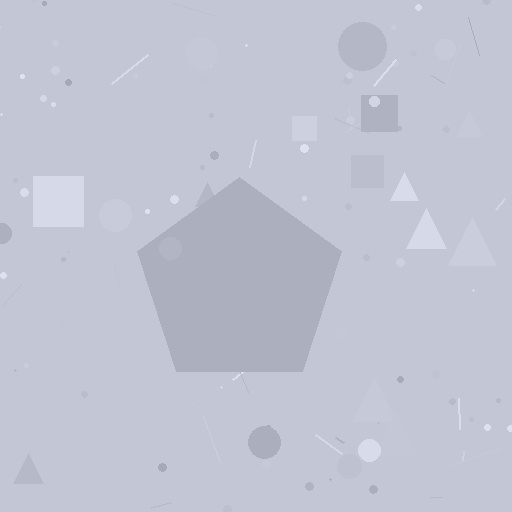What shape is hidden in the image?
A pentagon is hidden in the image.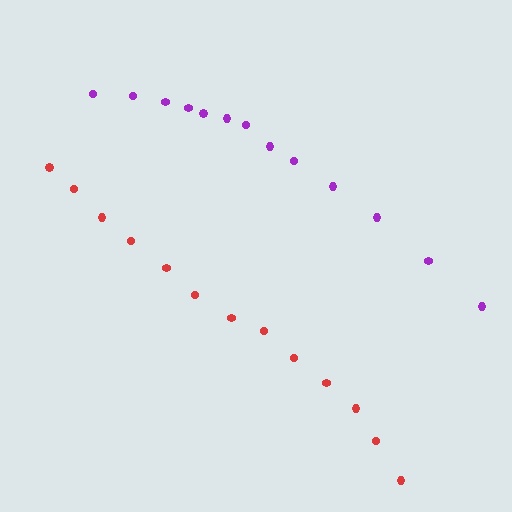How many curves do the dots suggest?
There are 2 distinct paths.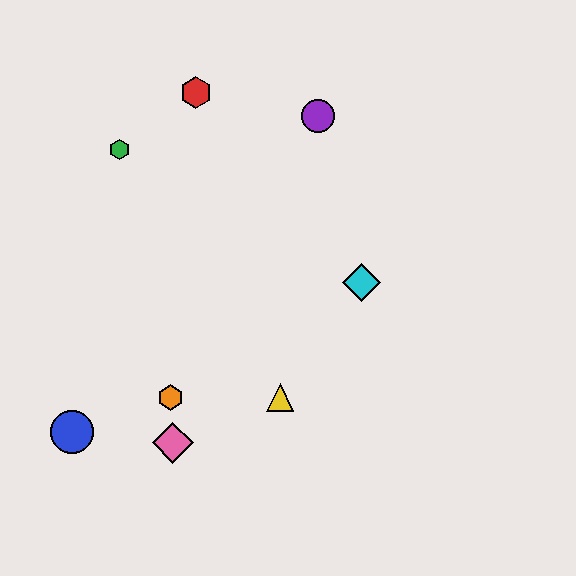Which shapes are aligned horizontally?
The yellow triangle, the orange hexagon are aligned horizontally.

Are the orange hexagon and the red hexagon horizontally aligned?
No, the orange hexagon is at y≈398 and the red hexagon is at y≈92.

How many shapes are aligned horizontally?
2 shapes (the yellow triangle, the orange hexagon) are aligned horizontally.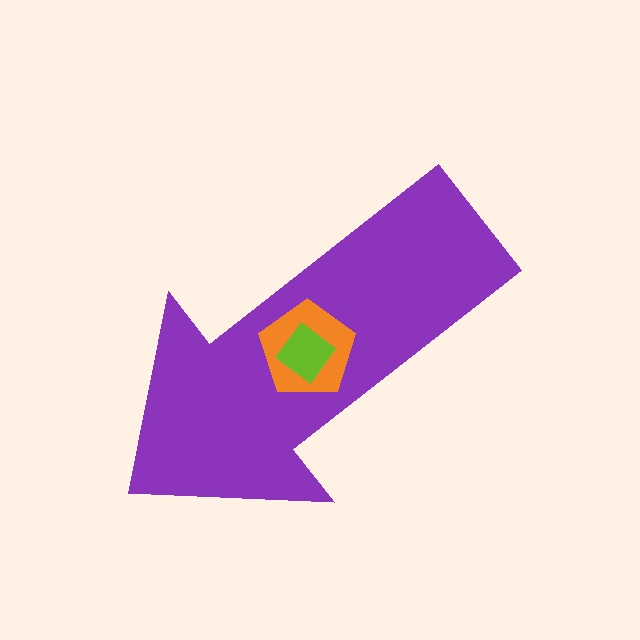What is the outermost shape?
The purple arrow.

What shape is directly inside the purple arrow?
The orange pentagon.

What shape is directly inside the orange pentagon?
The lime diamond.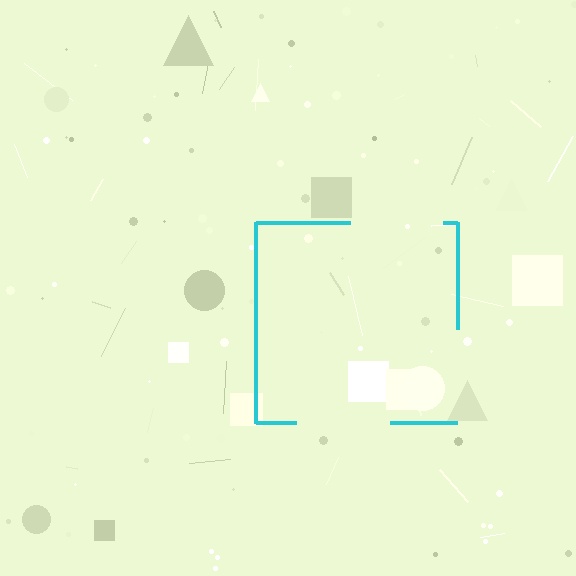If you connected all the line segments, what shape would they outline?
They would outline a square.